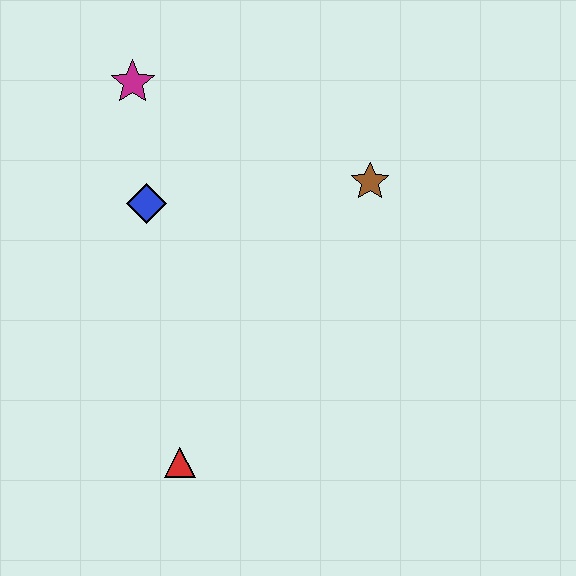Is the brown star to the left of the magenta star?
No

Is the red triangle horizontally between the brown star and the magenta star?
Yes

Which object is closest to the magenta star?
The blue diamond is closest to the magenta star.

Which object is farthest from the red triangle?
The magenta star is farthest from the red triangle.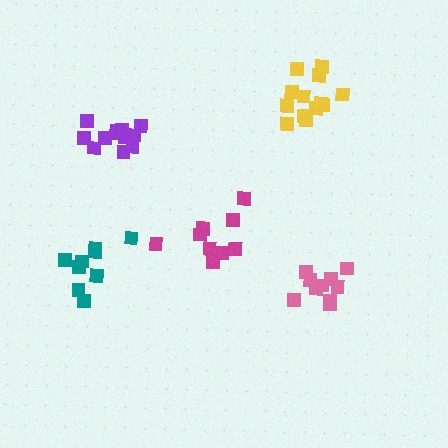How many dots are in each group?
Group 1: 13 dots, Group 2: 9 dots, Group 3: 13 dots, Group 4: 9 dots, Group 5: 10 dots (54 total).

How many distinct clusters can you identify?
There are 5 distinct clusters.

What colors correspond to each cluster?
The clusters are colored: yellow, teal, purple, magenta, pink.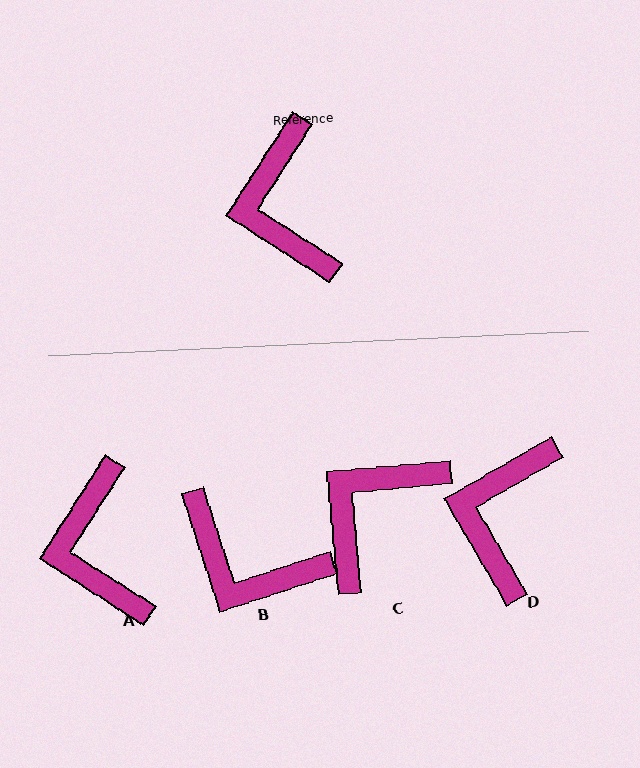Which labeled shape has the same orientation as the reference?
A.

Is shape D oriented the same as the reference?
No, it is off by about 27 degrees.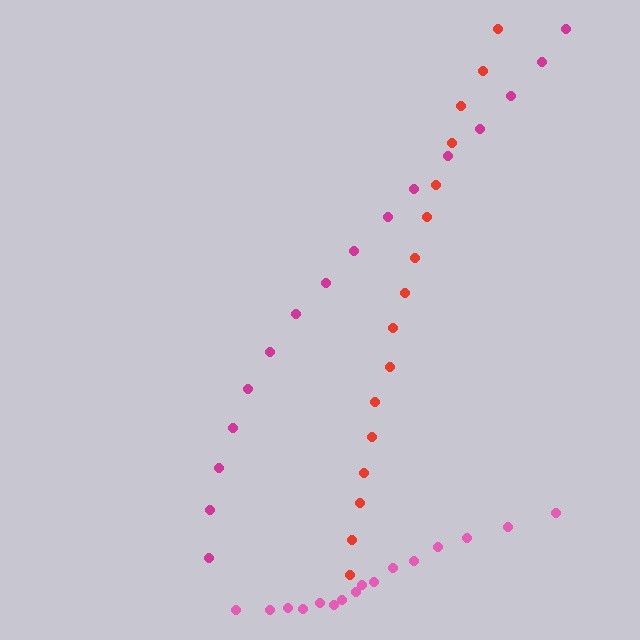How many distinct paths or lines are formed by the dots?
There are 3 distinct paths.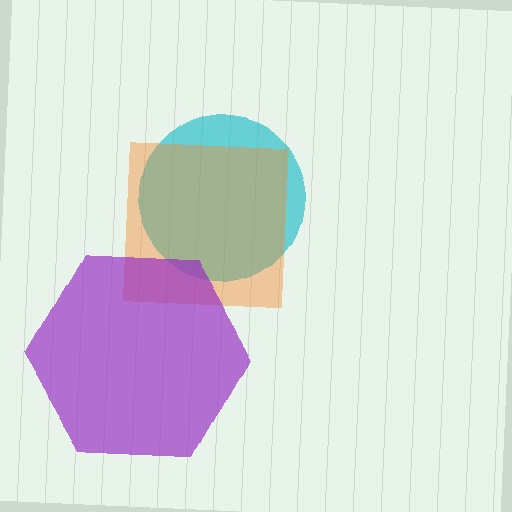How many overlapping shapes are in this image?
There are 3 overlapping shapes in the image.